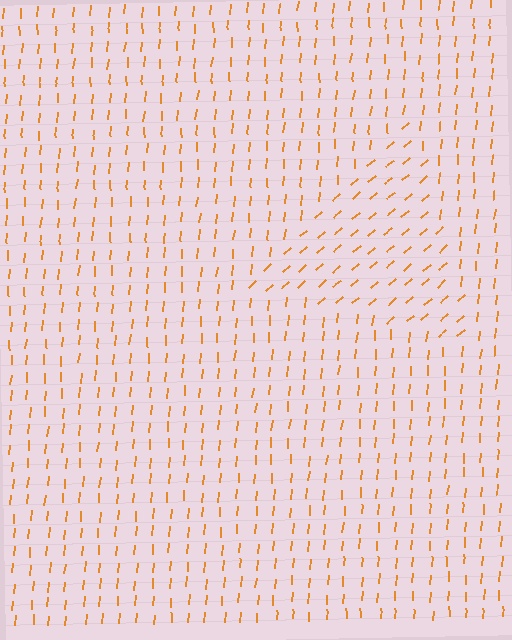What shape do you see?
I see a triangle.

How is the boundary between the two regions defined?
The boundary is defined purely by a change in line orientation (approximately 45 degrees difference). All lines are the same color and thickness.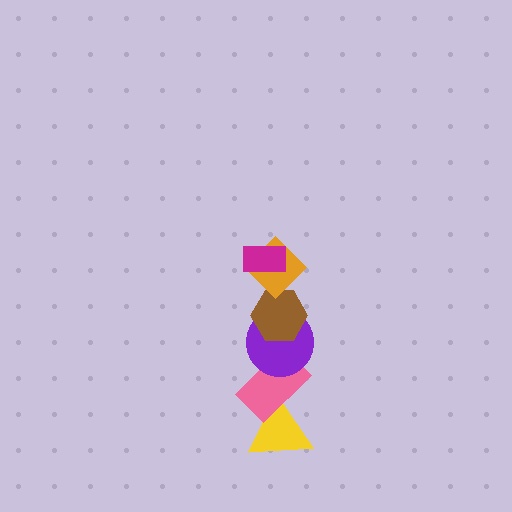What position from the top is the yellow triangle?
The yellow triangle is 6th from the top.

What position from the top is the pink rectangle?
The pink rectangle is 5th from the top.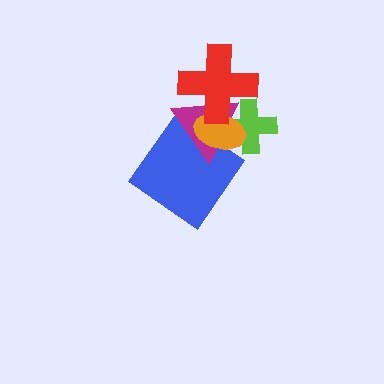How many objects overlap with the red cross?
3 objects overlap with the red cross.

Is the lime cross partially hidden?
Yes, it is partially covered by another shape.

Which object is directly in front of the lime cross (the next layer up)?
The magenta triangle is directly in front of the lime cross.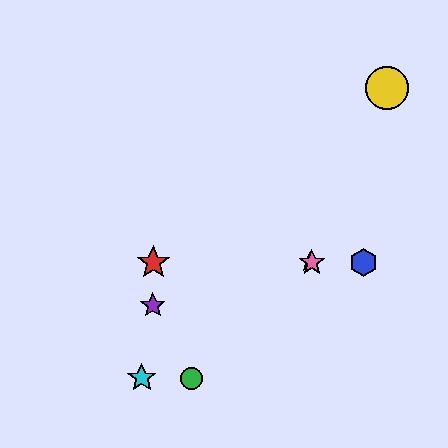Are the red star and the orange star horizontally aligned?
Yes, both are at y≈263.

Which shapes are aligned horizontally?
The red star, the blue hexagon, the orange star, the pink star are aligned horizontally.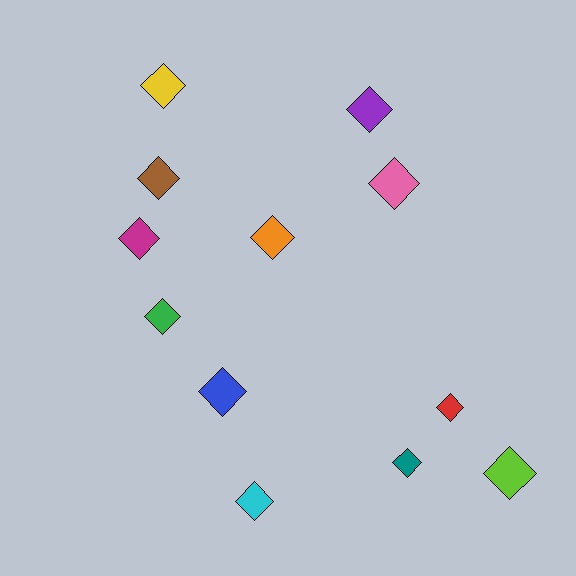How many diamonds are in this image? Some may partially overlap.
There are 12 diamonds.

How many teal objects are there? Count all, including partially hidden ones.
There is 1 teal object.